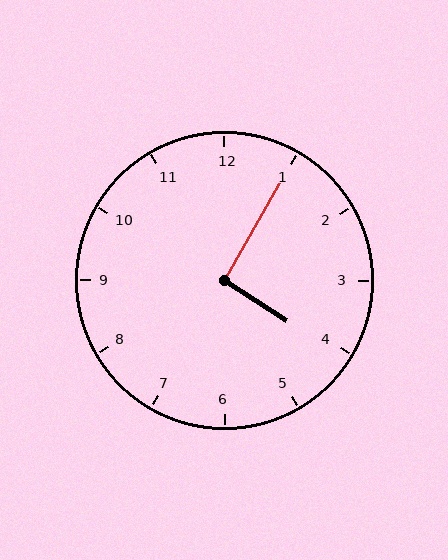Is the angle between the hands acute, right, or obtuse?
It is right.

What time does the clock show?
4:05.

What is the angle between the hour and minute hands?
Approximately 92 degrees.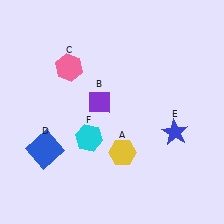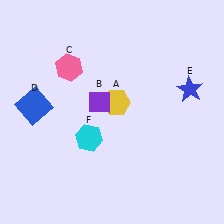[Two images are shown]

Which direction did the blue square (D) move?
The blue square (D) moved up.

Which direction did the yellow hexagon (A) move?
The yellow hexagon (A) moved up.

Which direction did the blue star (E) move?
The blue star (E) moved up.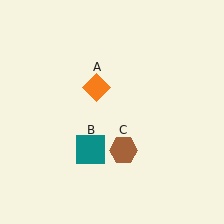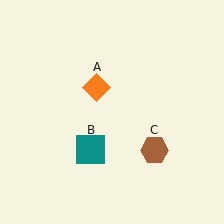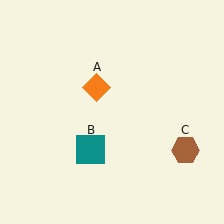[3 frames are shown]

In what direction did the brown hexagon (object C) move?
The brown hexagon (object C) moved right.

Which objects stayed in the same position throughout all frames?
Orange diamond (object A) and teal square (object B) remained stationary.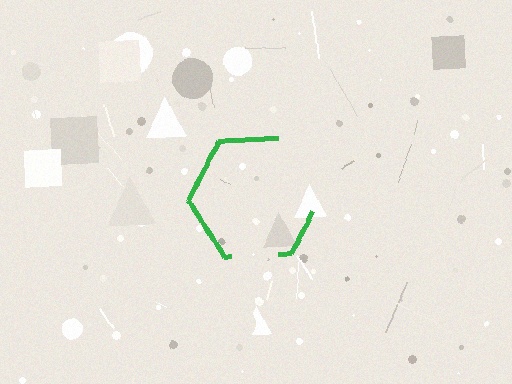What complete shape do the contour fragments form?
The contour fragments form a hexagon.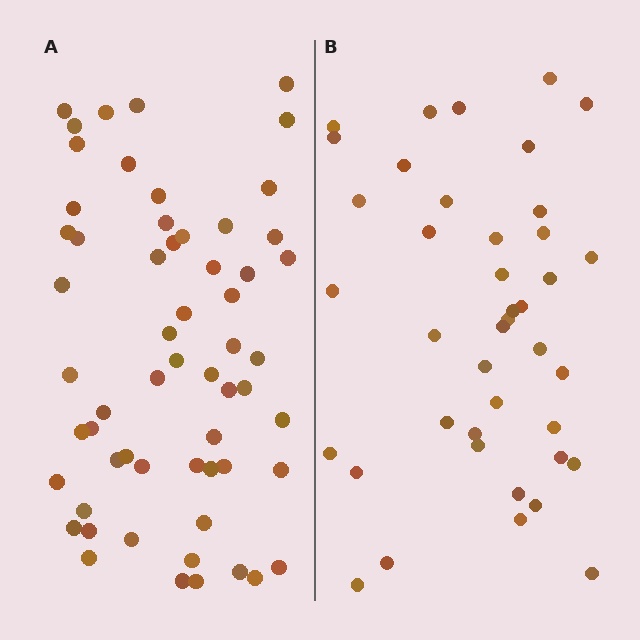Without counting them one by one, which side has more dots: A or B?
Region A (the left region) has more dots.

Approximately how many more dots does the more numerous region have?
Region A has approximately 20 more dots than region B.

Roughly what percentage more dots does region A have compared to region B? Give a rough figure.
About 45% more.